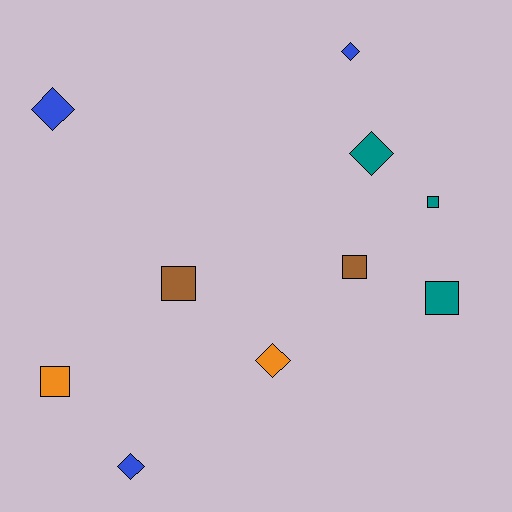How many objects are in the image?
There are 10 objects.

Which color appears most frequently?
Teal, with 3 objects.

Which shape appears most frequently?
Diamond, with 5 objects.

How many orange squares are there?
There is 1 orange square.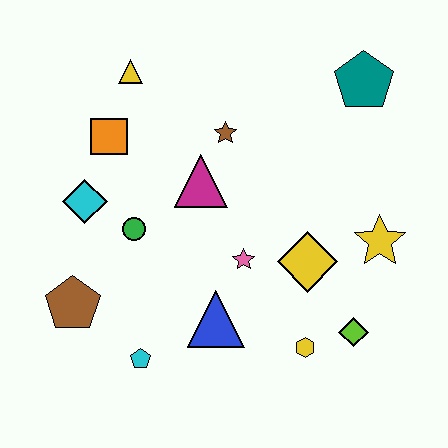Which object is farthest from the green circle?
The teal pentagon is farthest from the green circle.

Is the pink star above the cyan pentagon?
Yes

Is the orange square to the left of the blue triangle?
Yes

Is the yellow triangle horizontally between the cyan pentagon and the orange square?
Yes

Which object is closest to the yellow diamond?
The pink star is closest to the yellow diamond.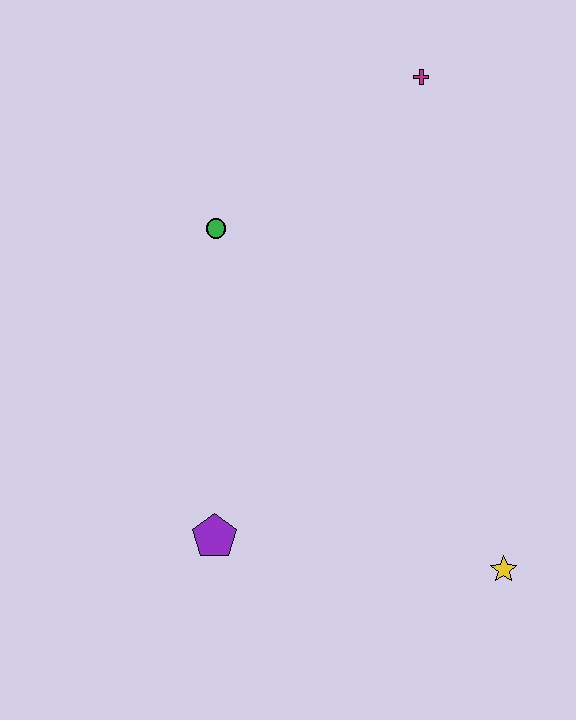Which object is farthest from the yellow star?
The magenta cross is farthest from the yellow star.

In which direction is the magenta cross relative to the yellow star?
The magenta cross is above the yellow star.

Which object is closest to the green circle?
The magenta cross is closest to the green circle.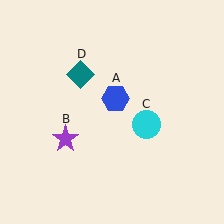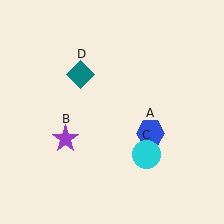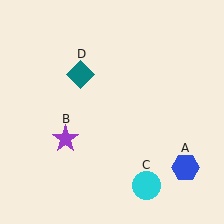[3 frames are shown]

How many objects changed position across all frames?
2 objects changed position: blue hexagon (object A), cyan circle (object C).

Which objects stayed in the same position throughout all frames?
Purple star (object B) and teal diamond (object D) remained stationary.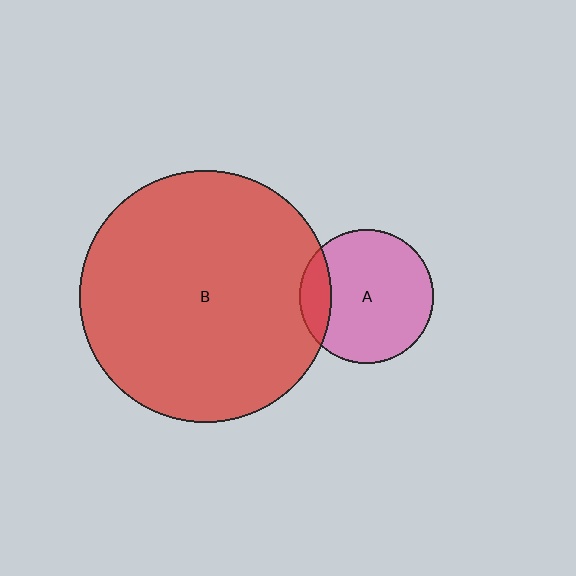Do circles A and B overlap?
Yes.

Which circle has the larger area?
Circle B (red).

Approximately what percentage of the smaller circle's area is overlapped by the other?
Approximately 15%.